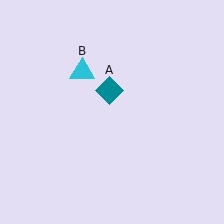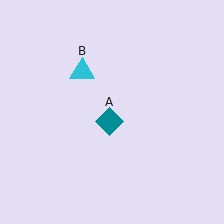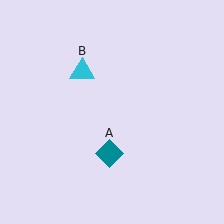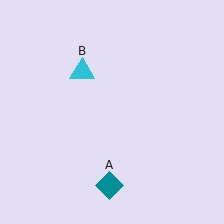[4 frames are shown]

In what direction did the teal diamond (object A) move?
The teal diamond (object A) moved down.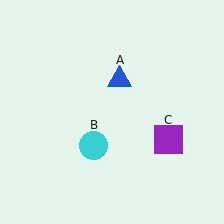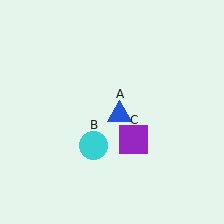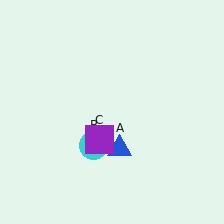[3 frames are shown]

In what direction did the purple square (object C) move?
The purple square (object C) moved left.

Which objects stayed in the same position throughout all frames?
Cyan circle (object B) remained stationary.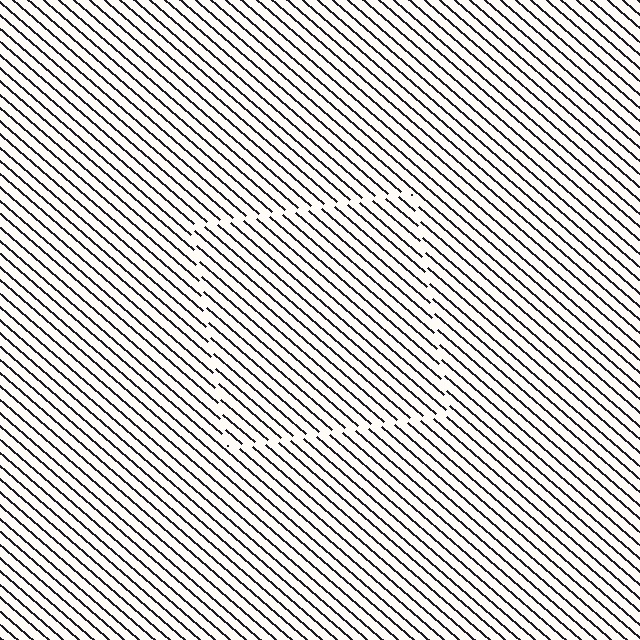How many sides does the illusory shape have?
4 sides — the line-ends trace a square.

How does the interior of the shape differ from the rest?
The interior of the shape contains the same grating, shifted by half a period — the contour is defined by the phase discontinuity where line-ends from the inner and outer gratings abut.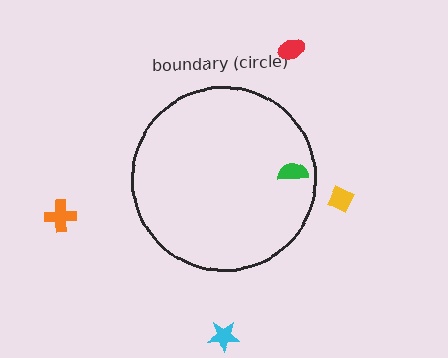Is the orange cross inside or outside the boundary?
Outside.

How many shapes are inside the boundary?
1 inside, 4 outside.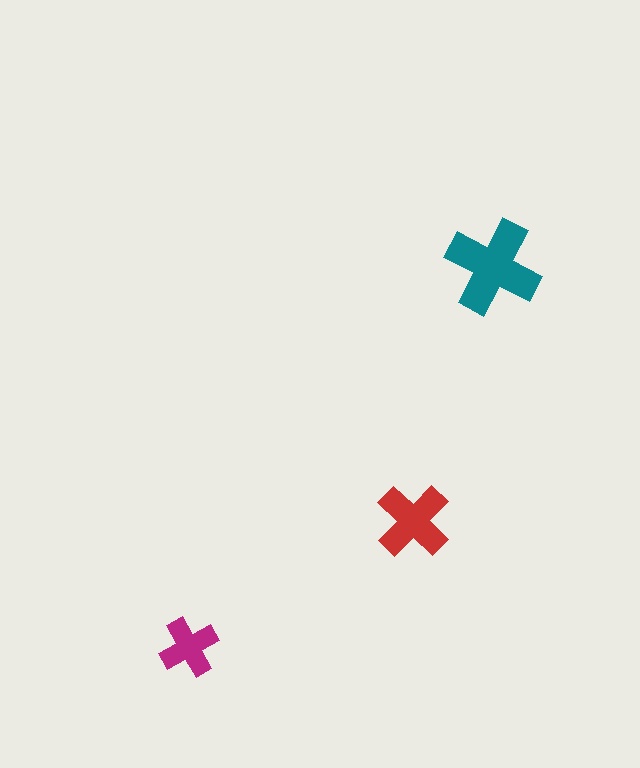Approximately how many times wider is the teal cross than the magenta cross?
About 1.5 times wider.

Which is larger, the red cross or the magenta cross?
The red one.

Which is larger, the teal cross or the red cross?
The teal one.